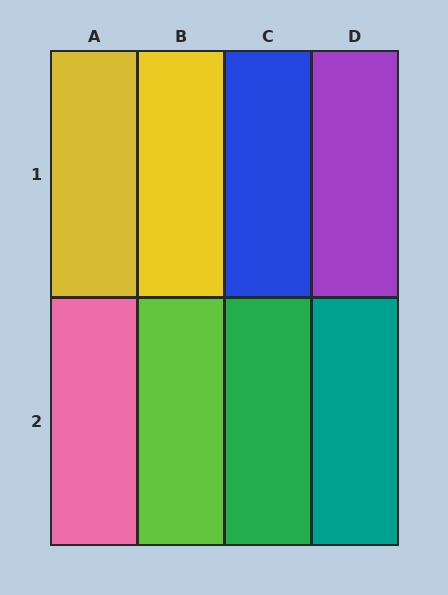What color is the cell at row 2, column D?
Teal.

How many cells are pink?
1 cell is pink.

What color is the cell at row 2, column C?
Green.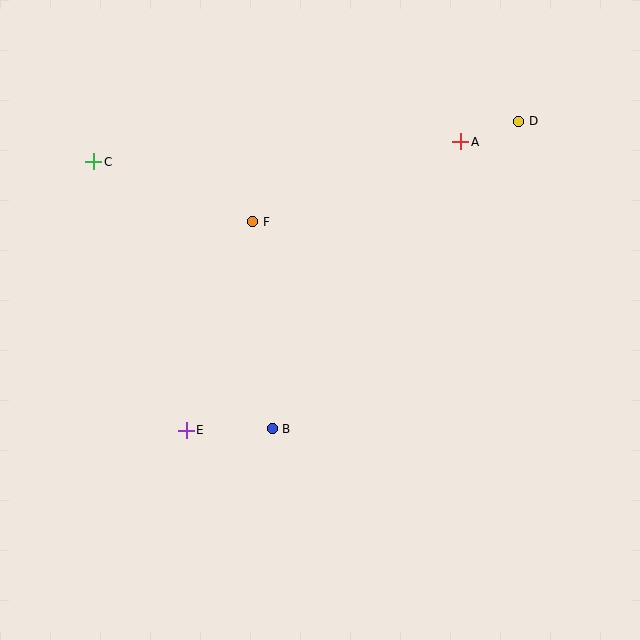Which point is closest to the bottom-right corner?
Point B is closest to the bottom-right corner.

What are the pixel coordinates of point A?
Point A is at (461, 142).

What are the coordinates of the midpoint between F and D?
The midpoint between F and D is at (386, 171).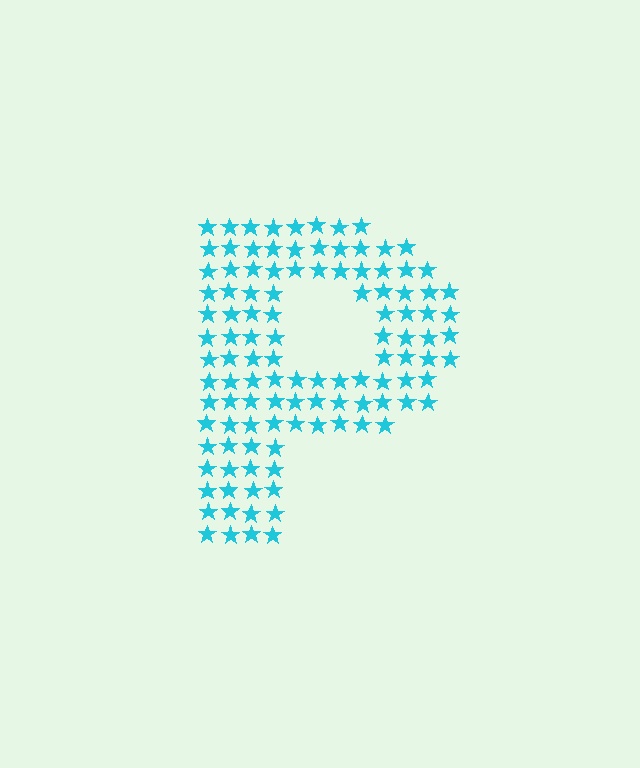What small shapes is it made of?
It is made of small stars.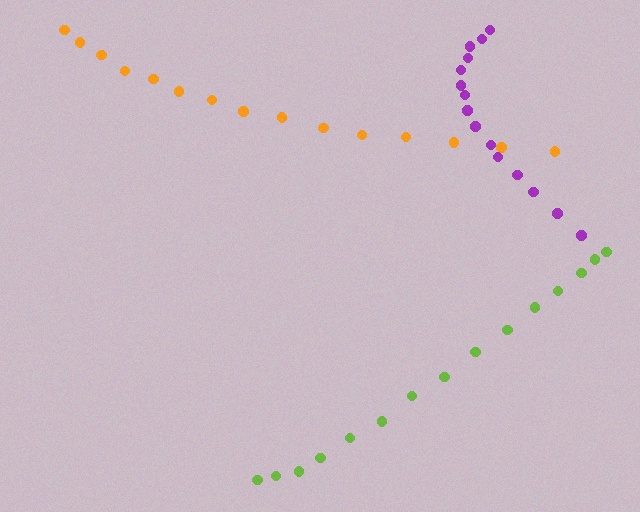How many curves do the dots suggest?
There are 3 distinct paths.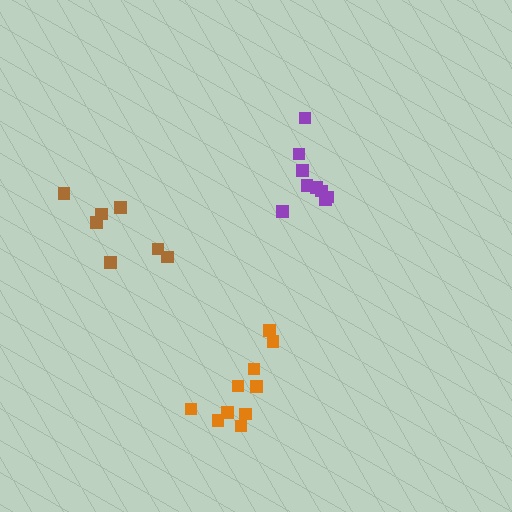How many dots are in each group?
Group 1: 10 dots, Group 2: 7 dots, Group 3: 10 dots (27 total).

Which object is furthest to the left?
The brown cluster is leftmost.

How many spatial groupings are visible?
There are 3 spatial groupings.